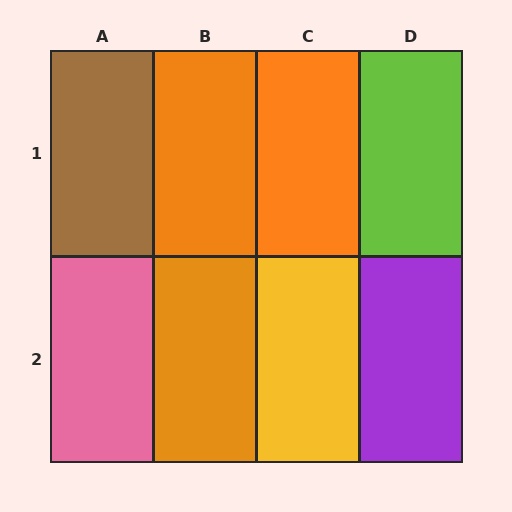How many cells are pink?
1 cell is pink.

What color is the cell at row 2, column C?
Yellow.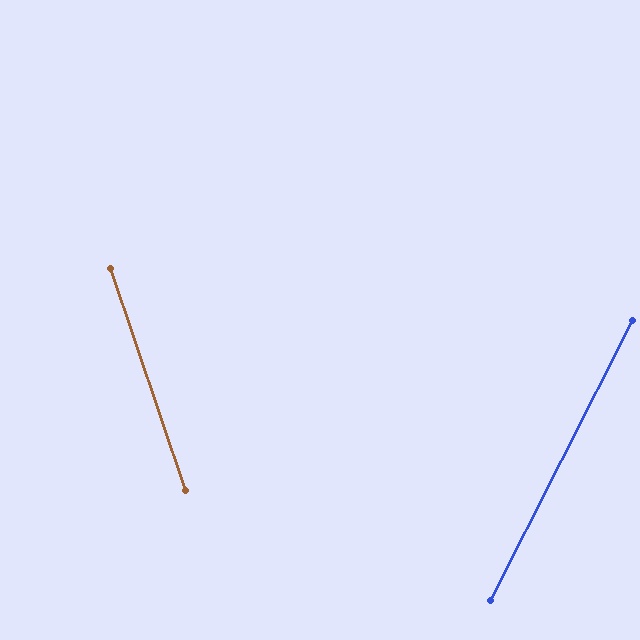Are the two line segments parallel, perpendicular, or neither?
Neither parallel nor perpendicular — they differ by about 46°.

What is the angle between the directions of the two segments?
Approximately 46 degrees.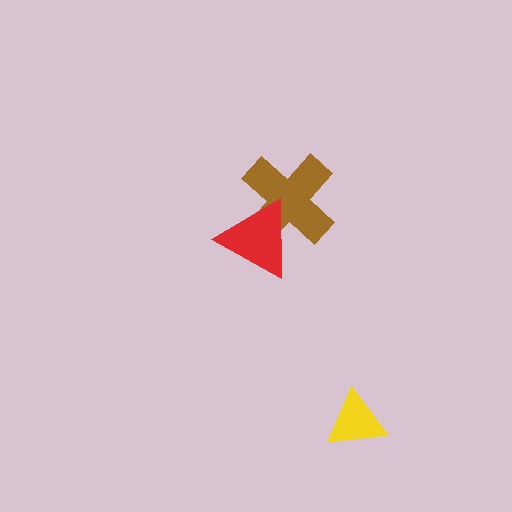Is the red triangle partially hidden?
No, no other shape covers it.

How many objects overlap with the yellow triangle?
0 objects overlap with the yellow triangle.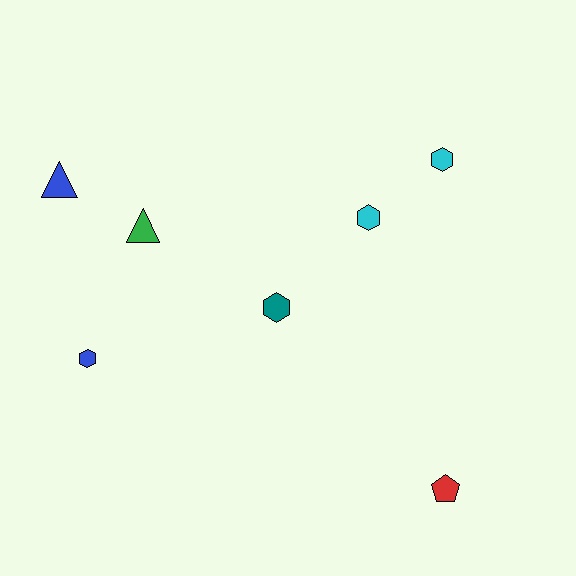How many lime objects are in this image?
There are no lime objects.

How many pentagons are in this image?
There is 1 pentagon.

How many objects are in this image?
There are 7 objects.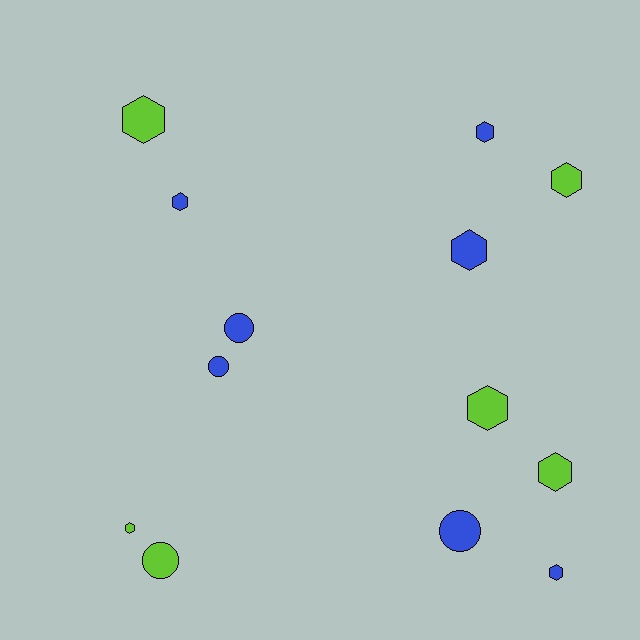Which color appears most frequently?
Blue, with 7 objects.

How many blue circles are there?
There are 3 blue circles.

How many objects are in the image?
There are 13 objects.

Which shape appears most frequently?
Hexagon, with 9 objects.